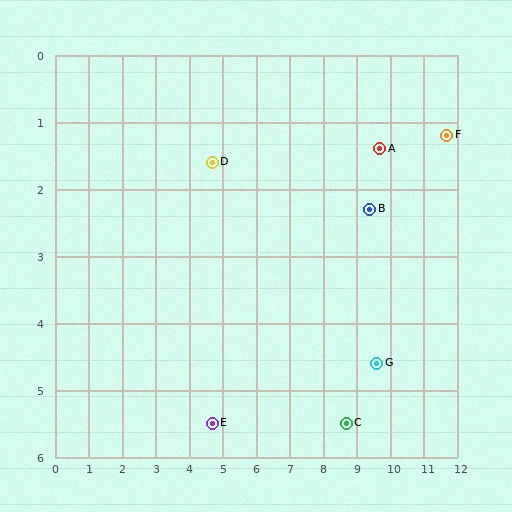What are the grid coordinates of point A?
Point A is at approximately (9.7, 1.4).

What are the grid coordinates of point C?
Point C is at approximately (8.7, 5.5).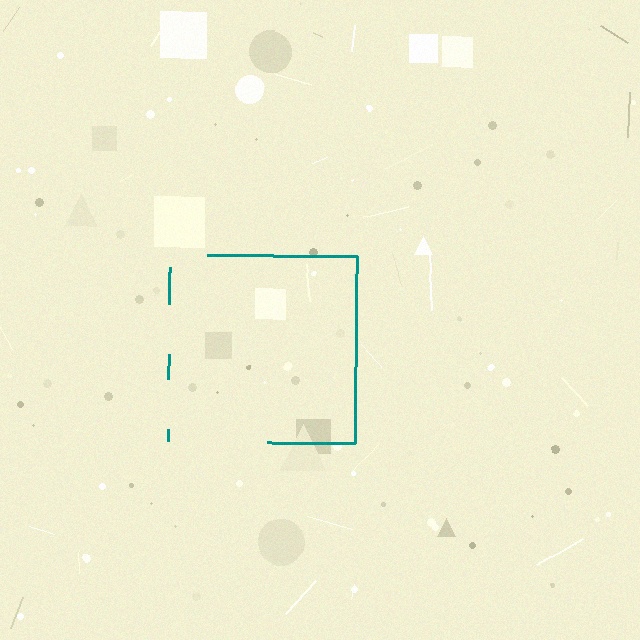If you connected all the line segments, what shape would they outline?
They would outline a square.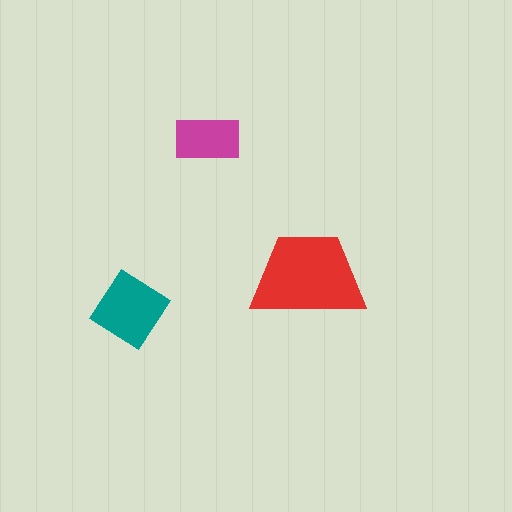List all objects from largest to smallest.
The red trapezoid, the teal diamond, the magenta rectangle.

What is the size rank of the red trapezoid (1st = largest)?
1st.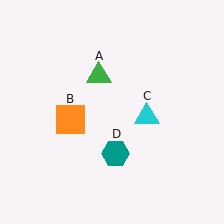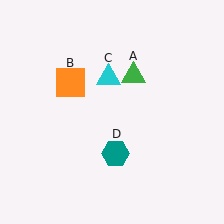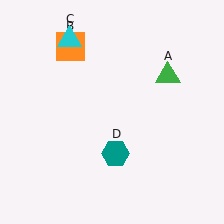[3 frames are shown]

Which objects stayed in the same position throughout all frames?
Teal hexagon (object D) remained stationary.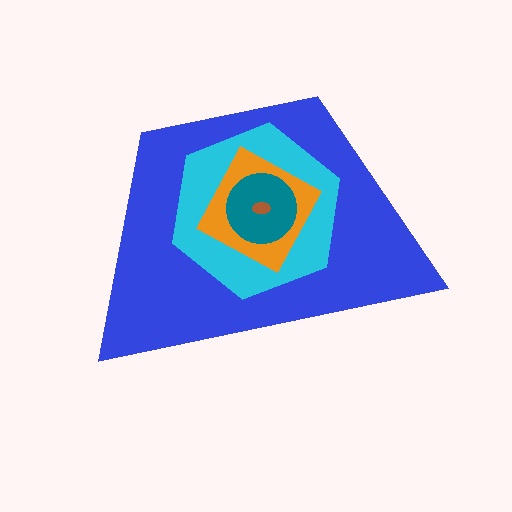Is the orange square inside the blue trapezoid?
Yes.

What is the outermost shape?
The blue trapezoid.